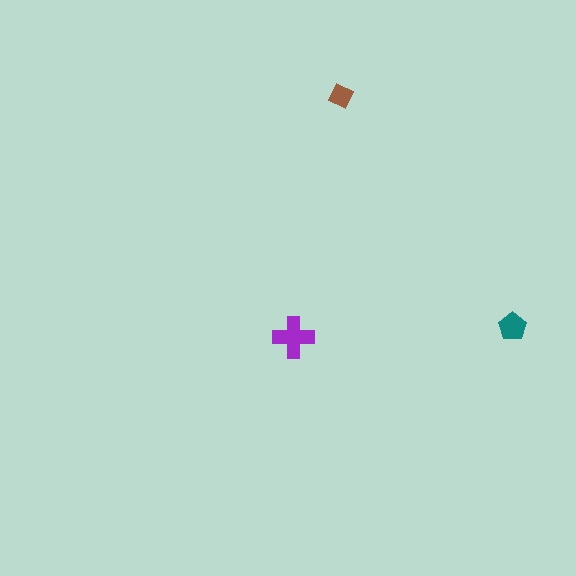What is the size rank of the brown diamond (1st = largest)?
3rd.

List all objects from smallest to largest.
The brown diamond, the teal pentagon, the purple cross.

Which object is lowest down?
The purple cross is bottommost.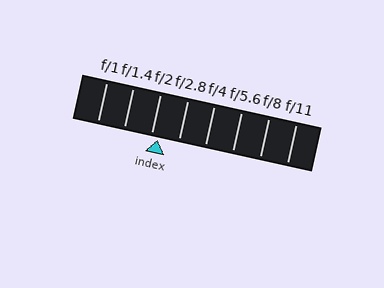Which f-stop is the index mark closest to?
The index mark is closest to f/2.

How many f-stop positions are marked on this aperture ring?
There are 8 f-stop positions marked.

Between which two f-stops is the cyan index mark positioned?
The index mark is between f/2 and f/2.8.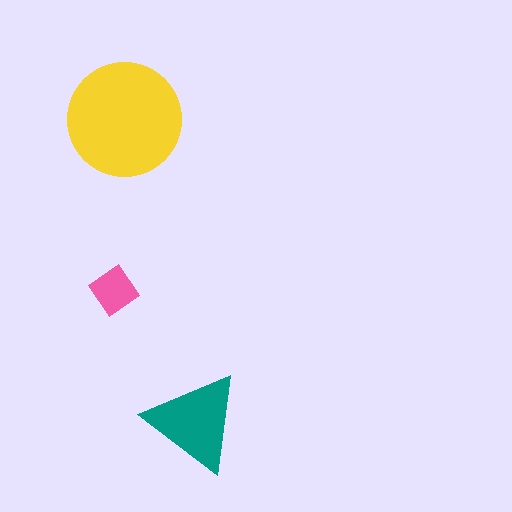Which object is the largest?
The yellow circle.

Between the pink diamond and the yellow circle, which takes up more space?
The yellow circle.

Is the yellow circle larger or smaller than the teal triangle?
Larger.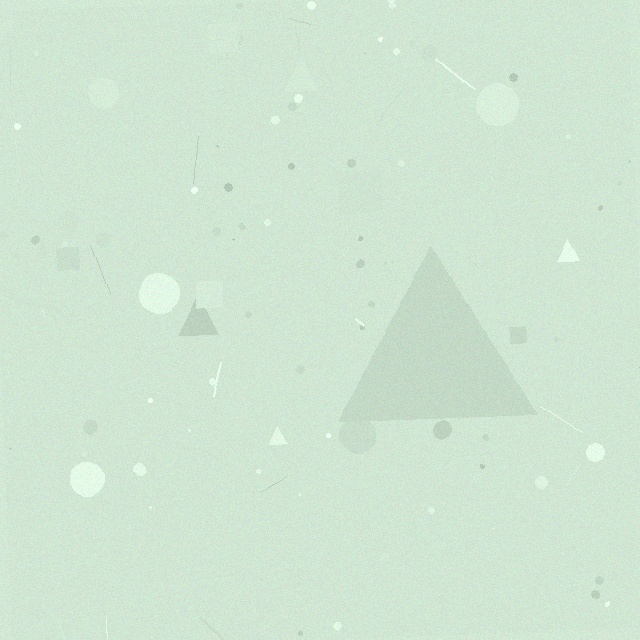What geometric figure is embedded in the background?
A triangle is embedded in the background.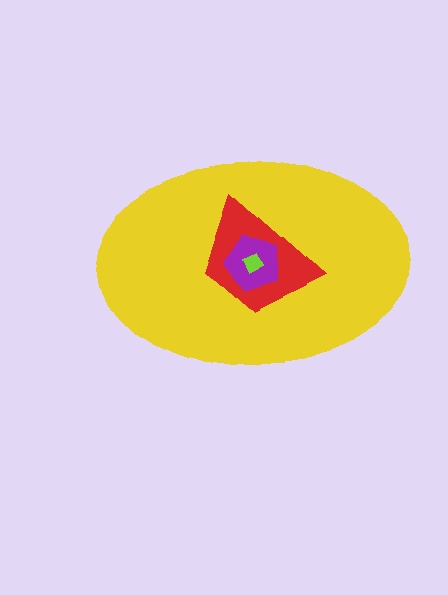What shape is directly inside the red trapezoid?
The purple pentagon.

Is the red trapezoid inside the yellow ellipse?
Yes.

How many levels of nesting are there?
4.